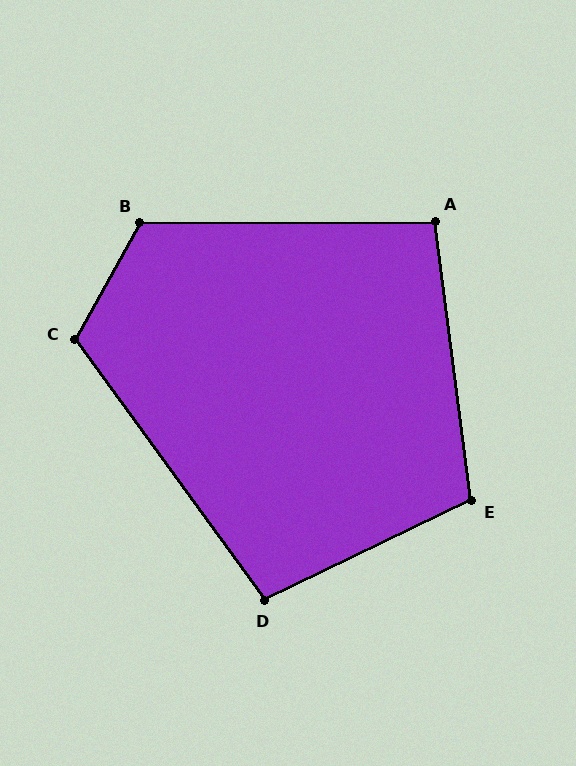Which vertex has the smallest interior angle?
A, at approximately 97 degrees.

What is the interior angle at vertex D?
Approximately 101 degrees (obtuse).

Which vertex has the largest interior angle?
B, at approximately 120 degrees.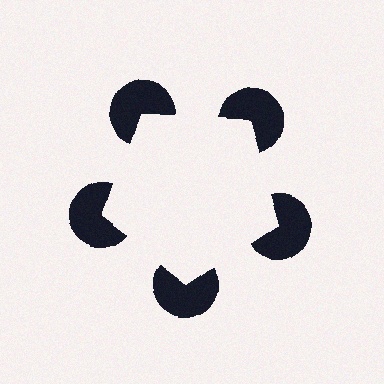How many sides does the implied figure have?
5 sides.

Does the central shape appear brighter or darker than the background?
It typically appears slightly brighter than the background, even though no actual brightness change is drawn.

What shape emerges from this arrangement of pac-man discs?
An illusory pentagon — its edges are inferred from the aligned wedge cuts in the pac-man discs, not physically drawn.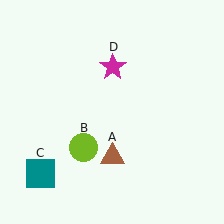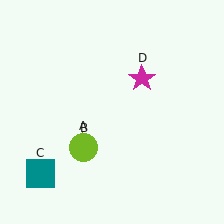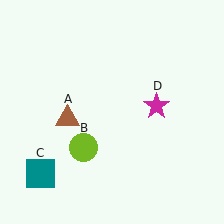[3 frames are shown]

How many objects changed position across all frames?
2 objects changed position: brown triangle (object A), magenta star (object D).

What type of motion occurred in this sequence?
The brown triangle (object A), magenta star (object D) rotated clockwise around the center of the scene.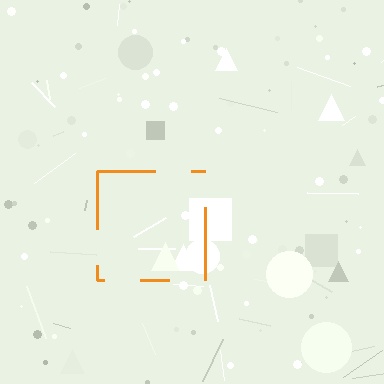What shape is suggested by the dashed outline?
The dashed outline suggests a square.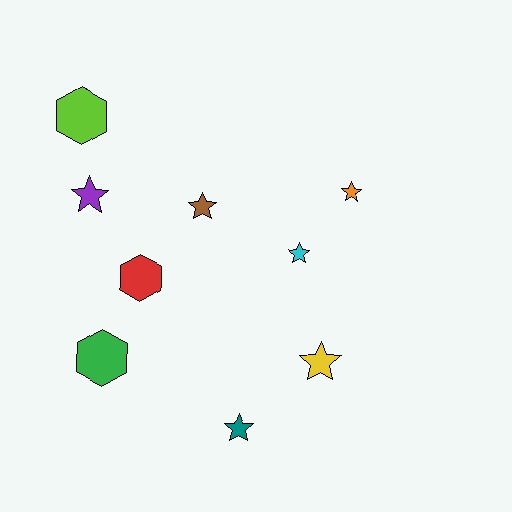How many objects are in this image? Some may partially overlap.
There are 9 objects.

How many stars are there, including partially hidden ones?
There are 6 stars.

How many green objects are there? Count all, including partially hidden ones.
There is 1 green object.